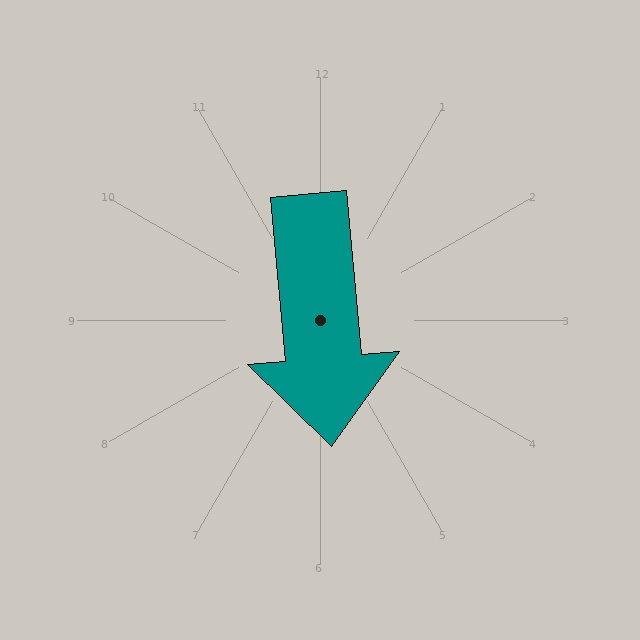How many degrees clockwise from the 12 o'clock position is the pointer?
Approximately 175 degrees.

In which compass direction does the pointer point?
South.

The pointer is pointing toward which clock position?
Roughly 6 o'clock.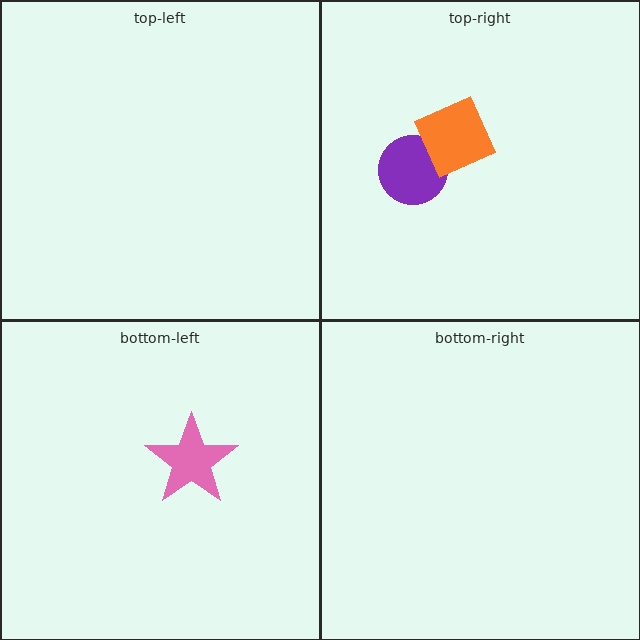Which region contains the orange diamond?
The top-right region.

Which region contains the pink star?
The bottom-left region.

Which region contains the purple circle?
The top-right region.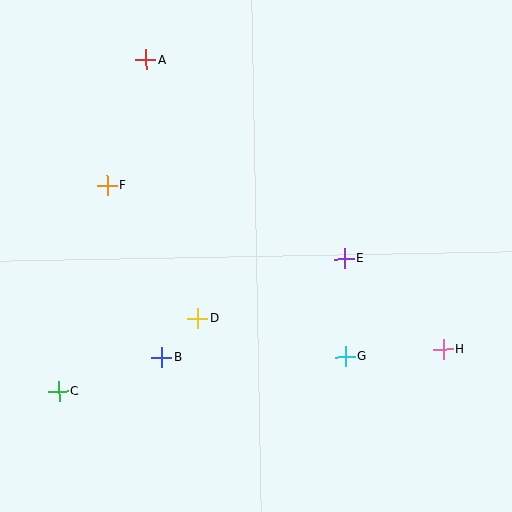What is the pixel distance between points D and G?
The distance between D and G is 152 pixels.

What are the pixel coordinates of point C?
Point C is at (59, 392).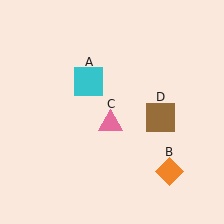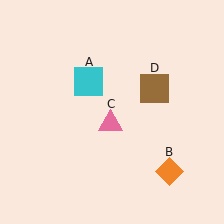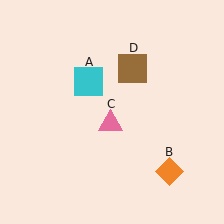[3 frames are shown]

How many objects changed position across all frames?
1 object changed position: brown square (object D).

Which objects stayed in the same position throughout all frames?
Cyan square (object A) and orange diamond (object B) and pink triangle (object C) remained stationary.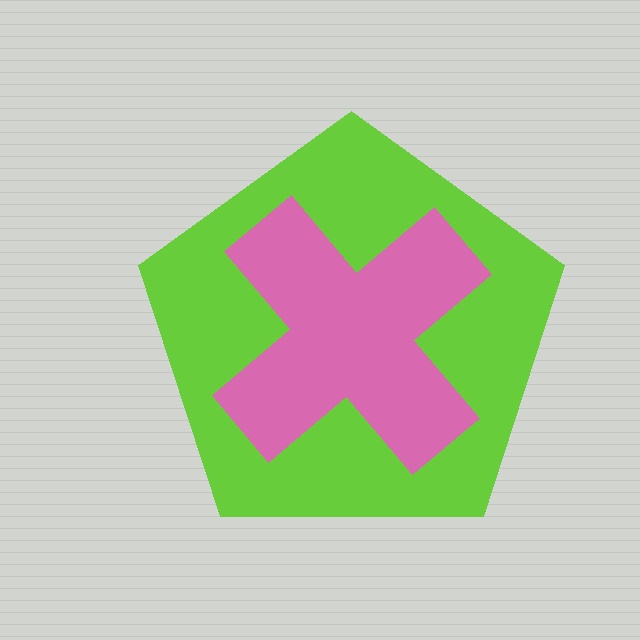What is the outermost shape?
The lime pentagon.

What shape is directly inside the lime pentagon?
The pink cross.